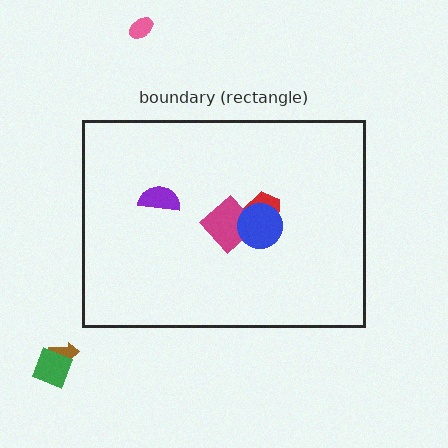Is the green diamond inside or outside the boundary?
Outside.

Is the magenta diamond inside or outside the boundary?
Inside.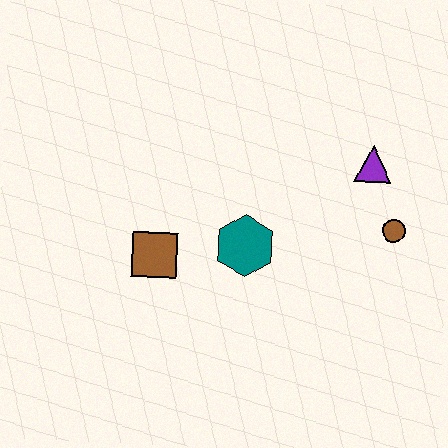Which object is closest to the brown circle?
The purple triangle is closest to the brown circle.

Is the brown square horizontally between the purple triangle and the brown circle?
No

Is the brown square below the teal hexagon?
Yes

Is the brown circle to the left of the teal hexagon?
No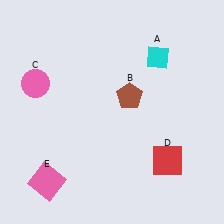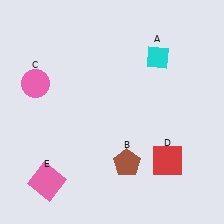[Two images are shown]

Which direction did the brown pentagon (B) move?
The brown pentagon (B) moved down.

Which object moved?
The brown pentagon (B) moved down.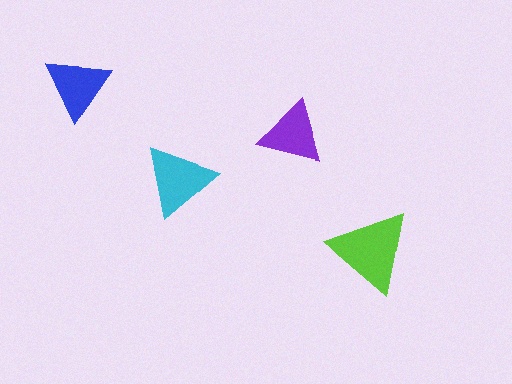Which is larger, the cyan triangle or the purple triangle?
The cyan one.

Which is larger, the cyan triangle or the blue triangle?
The cyan one.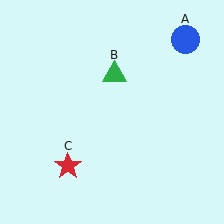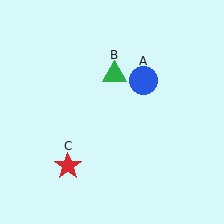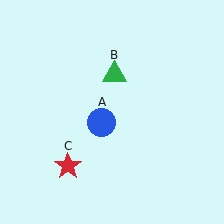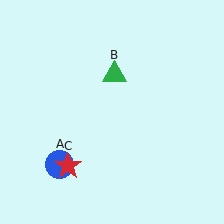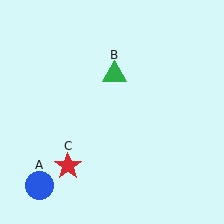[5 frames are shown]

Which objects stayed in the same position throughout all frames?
Green triangle (object B) and red star (object C) remained stationary.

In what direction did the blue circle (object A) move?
The blue circle (object A) moved down and to the left.